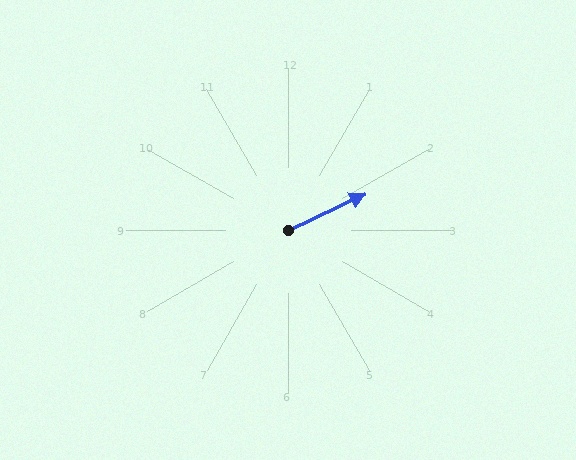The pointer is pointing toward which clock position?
Roughly 2 o'clock.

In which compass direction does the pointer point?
Northeast.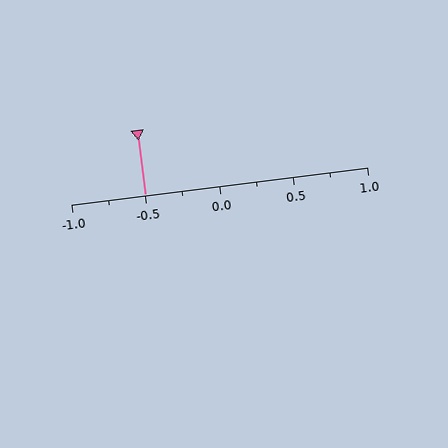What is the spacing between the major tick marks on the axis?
The major ticks are spaced 0.5 apart.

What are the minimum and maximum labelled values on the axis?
The axis runs from -1.0 to 1.0.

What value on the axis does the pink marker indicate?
The marker indicates approximately -0.5.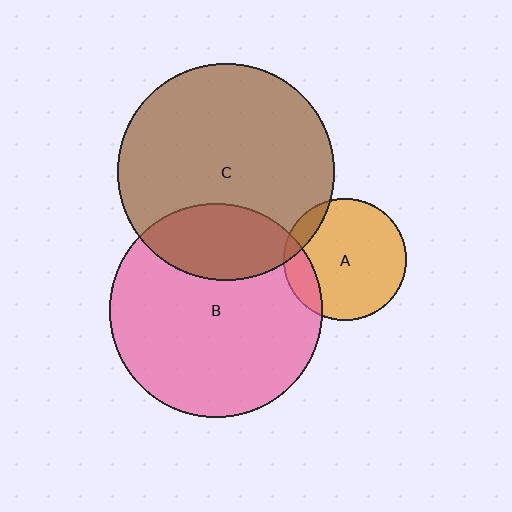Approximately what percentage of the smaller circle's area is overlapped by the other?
Approximately 10%.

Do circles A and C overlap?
Yes.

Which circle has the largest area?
Circle C (brown).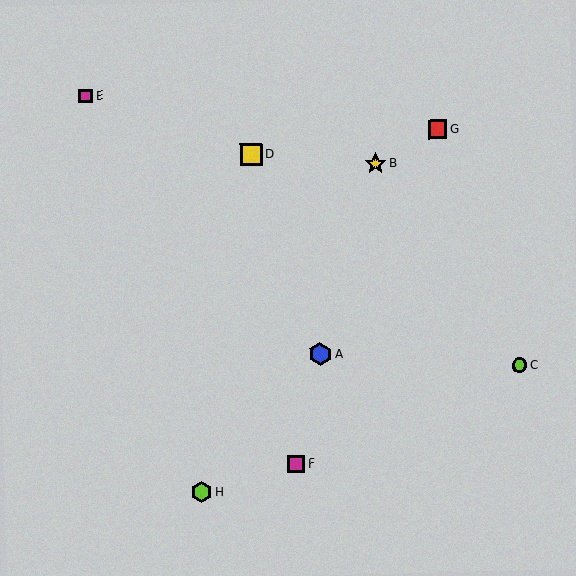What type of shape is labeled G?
Shape G is a red square.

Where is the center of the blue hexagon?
The center of the blue hexagon is at (320, 354).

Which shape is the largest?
The blue hexagon (labeled A) is the largest.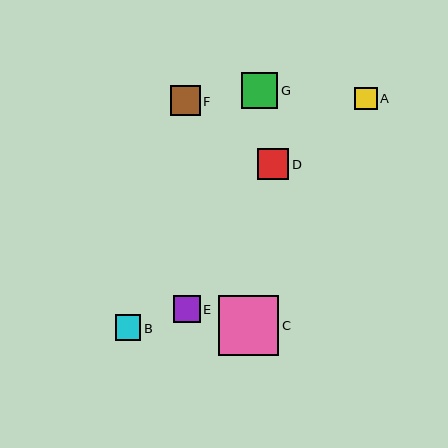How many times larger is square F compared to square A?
Square F is approximately 1.3 times the size of square A.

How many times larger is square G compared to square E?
Square G is approximately 1.4 times the size of square E.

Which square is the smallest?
Square A is the smallest with a size of approximately 23 pixels.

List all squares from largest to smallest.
From largest to smallest: C, G, D, F, E, B, A.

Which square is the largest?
Square C is the largest with a size of approximately 61 pixels.